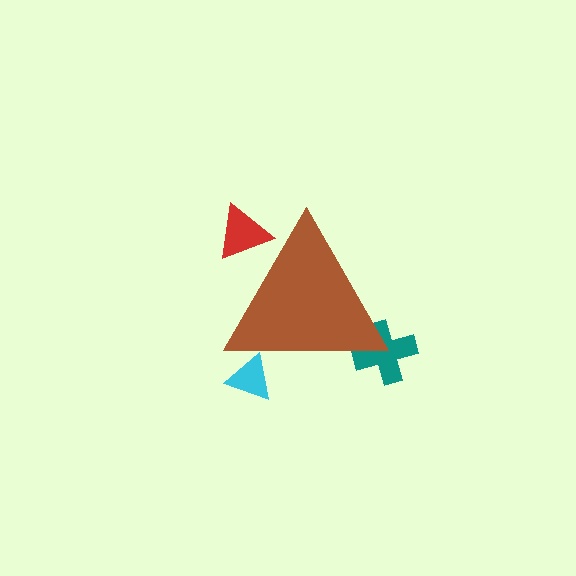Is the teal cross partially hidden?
Yes, the teal cross is partially hidden behind the brown triangle.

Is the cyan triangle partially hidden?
Yes, the cyan triangle is partially hidden behind the brown triangle.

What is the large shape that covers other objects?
A brown triangle.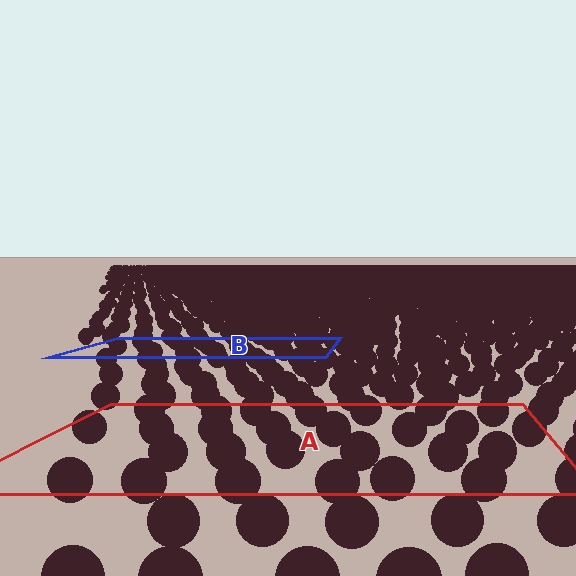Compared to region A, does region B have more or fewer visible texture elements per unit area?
Region B has more texture elements per unit area — they are packed more densely because it is farther away.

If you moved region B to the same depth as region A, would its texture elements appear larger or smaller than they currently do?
They would appear larger. At a closer depth, the same texture elements are projected at a bigger on-screen size.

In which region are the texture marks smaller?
The texture marks are smaller in region B, because it is farther away.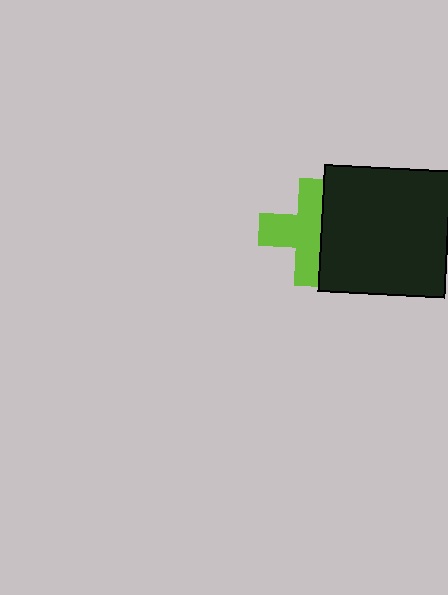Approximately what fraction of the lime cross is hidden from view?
Roughly 35% of the lime cross is hidden behind the black square.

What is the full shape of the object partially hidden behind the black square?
The partially hidden object is a lime cross.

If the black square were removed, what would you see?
You would see the complete lime cross.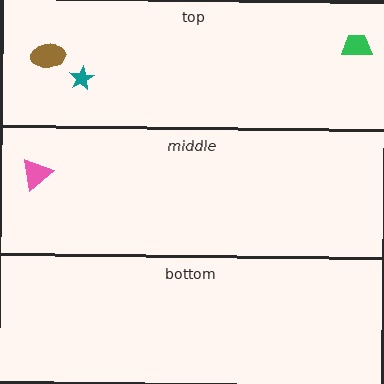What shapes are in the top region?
The teal star, the brown ellipse, the green trapezoid.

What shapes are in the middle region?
The pink triangle.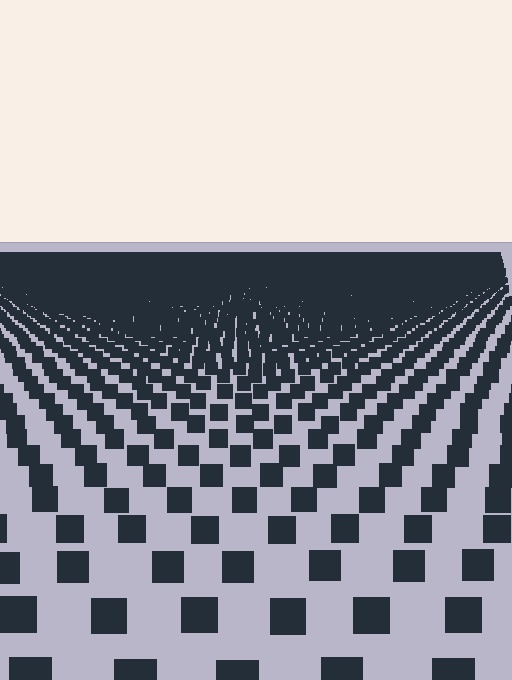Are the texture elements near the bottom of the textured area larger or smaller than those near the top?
Larger. Near the bottom, elements are closer to the viewer and appear at a bigger on-screen size.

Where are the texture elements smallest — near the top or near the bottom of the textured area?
Near the top.